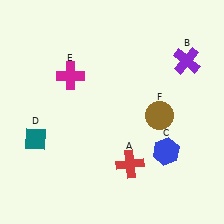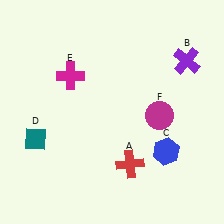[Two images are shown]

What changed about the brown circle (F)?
In Image 1, F is brown. In Image 2, it changed to magenta.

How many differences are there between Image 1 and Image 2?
There is 1 difference between the two images.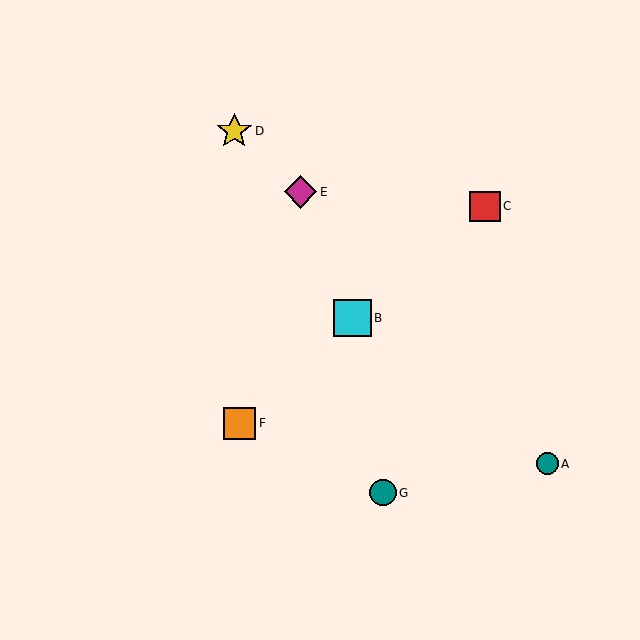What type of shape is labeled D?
Shape D is a yellow star.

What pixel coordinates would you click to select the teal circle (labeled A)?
Click at (547, 464) to select the teal circle A.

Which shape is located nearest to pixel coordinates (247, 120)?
The yellow star (labeled D) at (234, 131) is nearest to that location.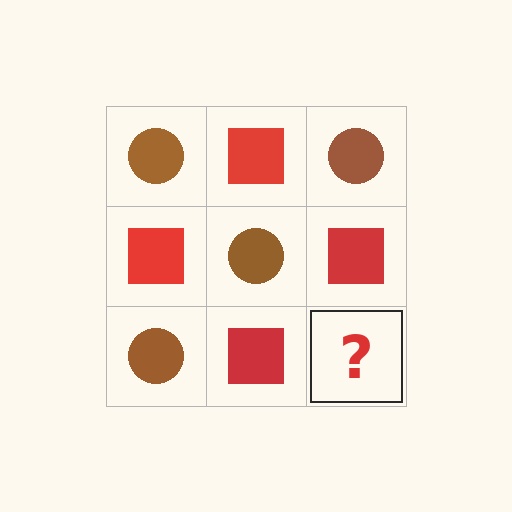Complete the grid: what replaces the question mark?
The question mark should be replaced with a brown circle.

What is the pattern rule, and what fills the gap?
The rule is that it alternates brown circle and red square in a checkerboard pattern. The gap should be filled with a brown circle.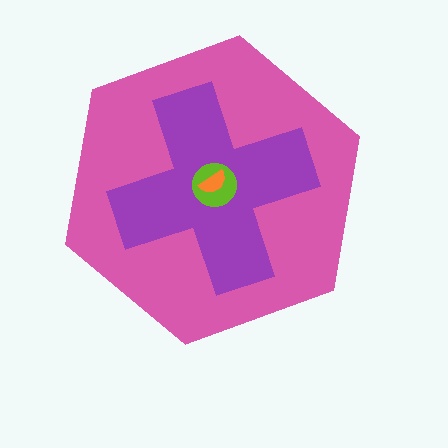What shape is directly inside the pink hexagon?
The purple cross.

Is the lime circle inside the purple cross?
Yes.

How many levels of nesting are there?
4.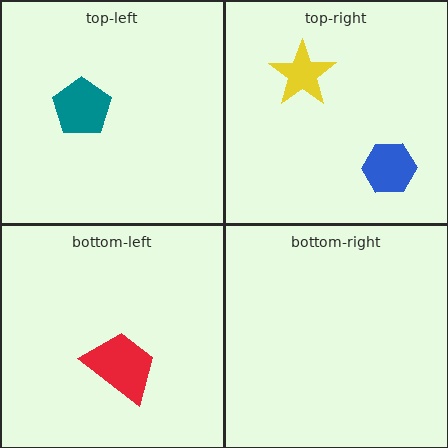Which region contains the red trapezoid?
The bottom-left region.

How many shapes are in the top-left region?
1.